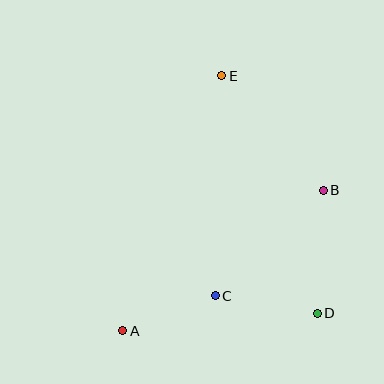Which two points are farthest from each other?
Points A and E are farthest from each other.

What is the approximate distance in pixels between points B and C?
The distance between B and C is approximately 151 pixels.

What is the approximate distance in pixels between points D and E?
The distance between D and E is approximately 256 pixels.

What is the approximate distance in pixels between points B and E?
The distance between B and E is approximately 153 pixels.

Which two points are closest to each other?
Points A and C are closest to each other.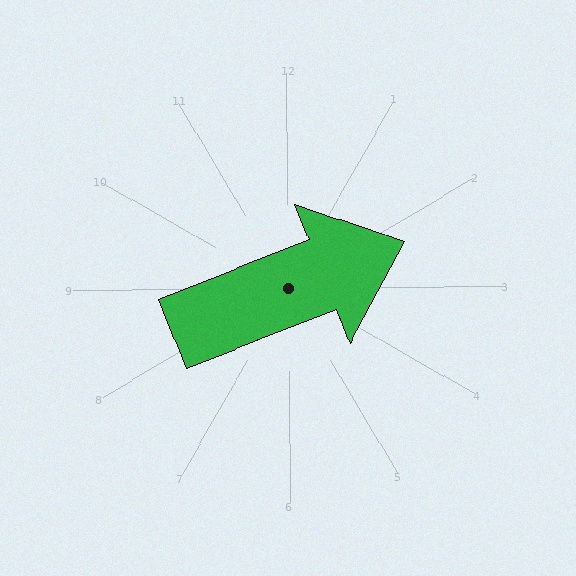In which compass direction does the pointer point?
East.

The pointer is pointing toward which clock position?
Roughly 2 o'clock.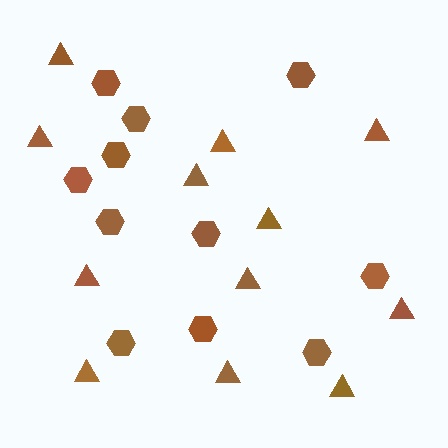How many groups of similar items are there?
There are 2 groups: one group of hexagons (11) and one group of triangles (12).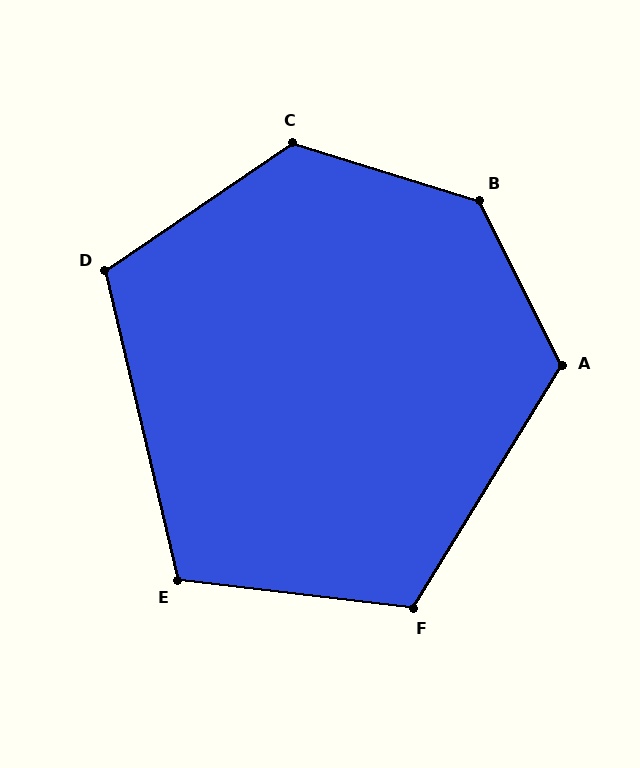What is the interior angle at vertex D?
Approximately 111 degrees (obtuse).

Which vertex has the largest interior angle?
B, at approximately 134 degrees.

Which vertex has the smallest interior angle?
E, at approximately 110 degrees.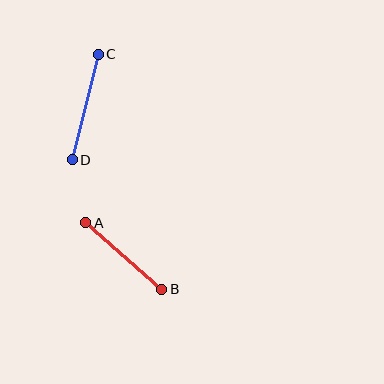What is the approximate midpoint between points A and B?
The midpoint is at approximately (124, 256) pixels.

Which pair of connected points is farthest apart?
Points C and D are farthest apart.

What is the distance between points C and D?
The distance is approximately 108 pixels.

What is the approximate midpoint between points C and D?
The midpoint is at approximately (85, 107) pixels.